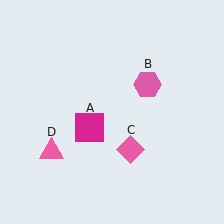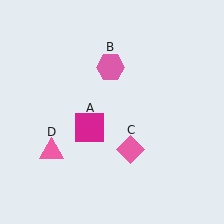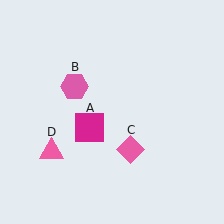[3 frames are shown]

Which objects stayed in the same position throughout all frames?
Magenta square (object A) and pink diamond (object C) and pink triangle (object D) remained stationary.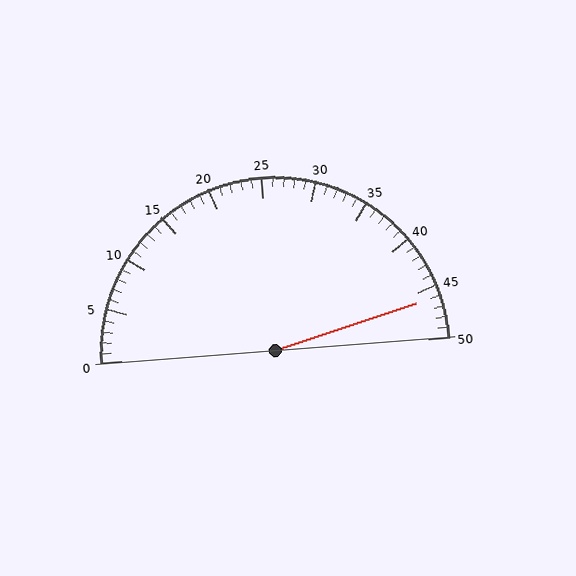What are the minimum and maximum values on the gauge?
The gauge ranges from 0 to 50.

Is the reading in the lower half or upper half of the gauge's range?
The reading is in the upper half of the range (0 to 50).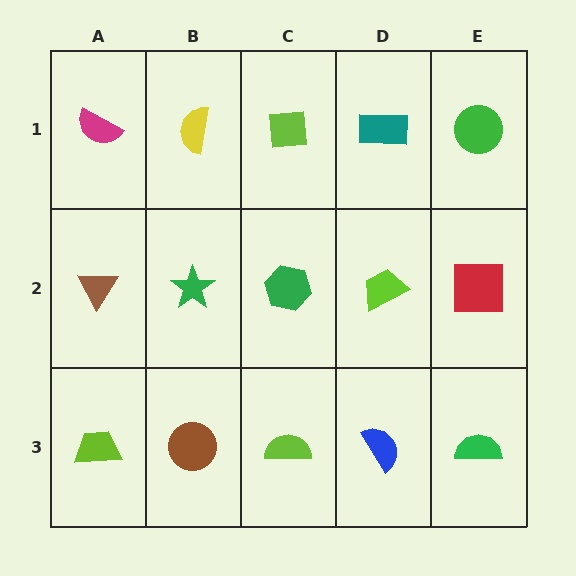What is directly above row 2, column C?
A lime square.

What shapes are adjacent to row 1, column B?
A green star (row 2, column B), a magenta semicircle (row 1, column A), a lime square (row 1, column C).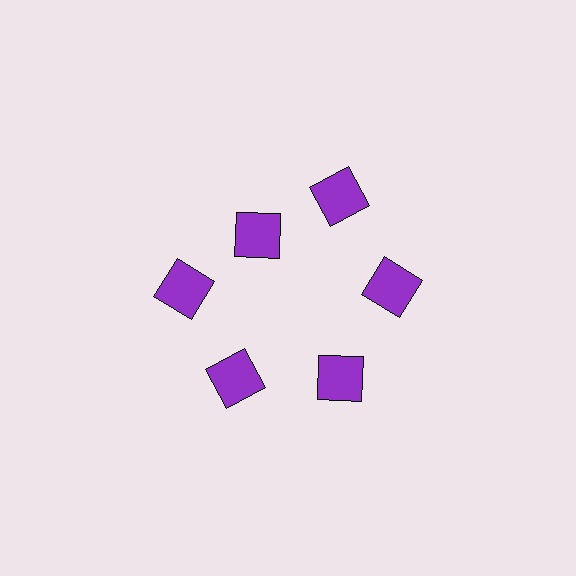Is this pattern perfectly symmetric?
No. The 6 purple squares are arranged in a ring, but one element near the 11 o'clock position is pulled inward toward the center, breaking the 6-fold rotational symmetry.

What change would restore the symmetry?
The symmetry would be restored by moving it outward, back onto the ring so that all 6 squares sit at equal angles and equal distance from the center.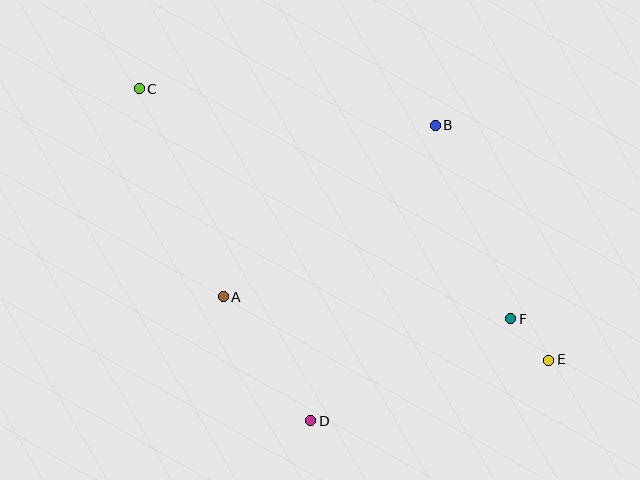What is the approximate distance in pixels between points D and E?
The distance between D and E is approximately 246 pixels.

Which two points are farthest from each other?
Points C and E are farthest from each other.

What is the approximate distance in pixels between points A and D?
The distance between A and D is approximately 152 pixels.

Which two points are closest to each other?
Points E and F are closest to each other.